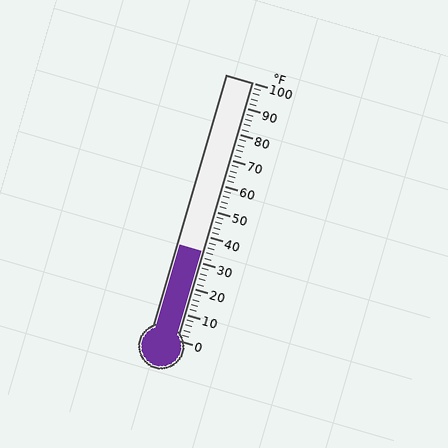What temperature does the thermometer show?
The thermometer shows approximately 34°F.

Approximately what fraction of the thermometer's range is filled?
The thermometer is filled to approximately 35% of its range.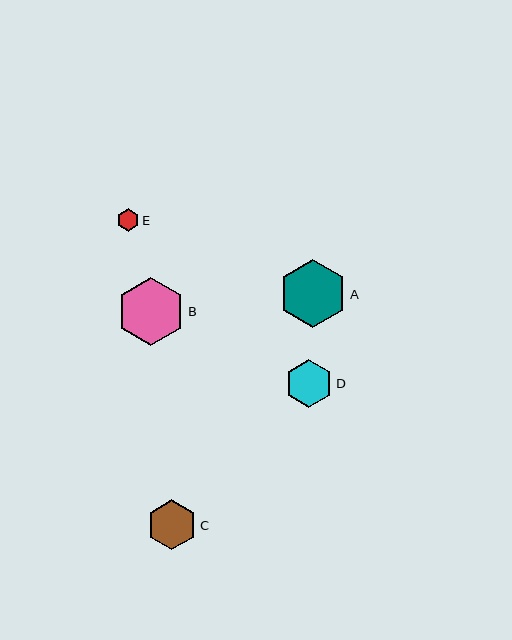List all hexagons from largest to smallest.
From largest to smallest: B, A, C, D, E.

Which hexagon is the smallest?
Hexagon E is the smallest with a size of approximately 22 pixels.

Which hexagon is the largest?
Hexagon B is the largest with a size of approximately 68 pixels.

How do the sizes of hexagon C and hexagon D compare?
Hexagon C and hexagon D are approximately the same size.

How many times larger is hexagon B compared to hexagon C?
Hexagon B is approximately 1.4 times the size of hexagon C.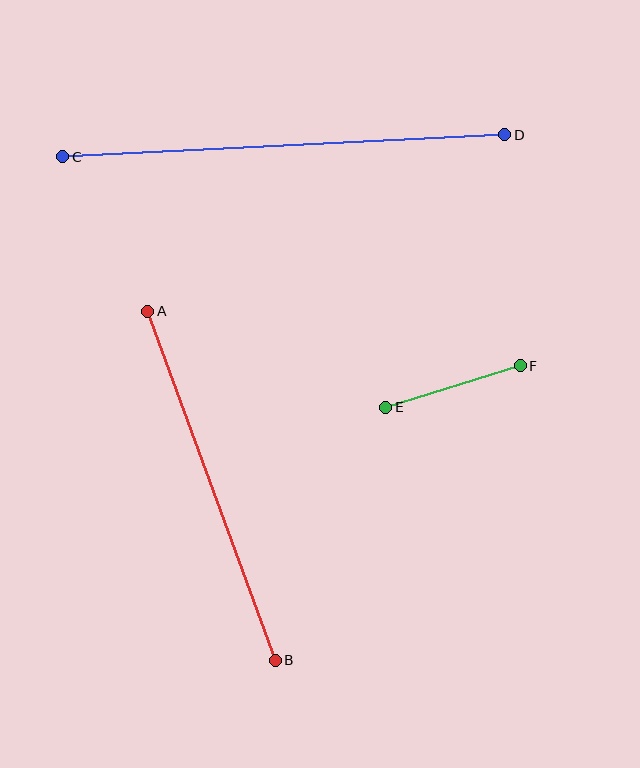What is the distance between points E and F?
The distance is approximately 140 pixels.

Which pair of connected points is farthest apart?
Points C and D are farthest apart.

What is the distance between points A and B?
The distance is approximately 371 pixels.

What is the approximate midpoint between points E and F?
The midpoint is at approximately (453, 386) pixels.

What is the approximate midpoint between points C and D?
The midpoint is at approximately (284, 146) pixels.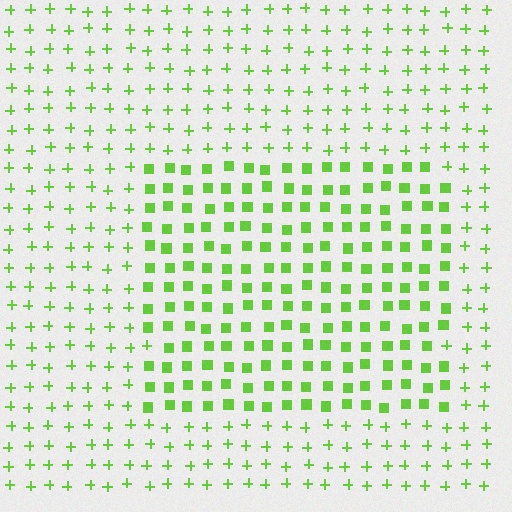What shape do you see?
I see a rectangle.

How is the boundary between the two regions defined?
The boundary is defined by a change in element shape: squares inside vs. plus signs outside. All elements share the same color and spacing.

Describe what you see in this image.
The image is filled with small lime elements arranged in a uniform grid. A rectangle-shaped region contains squares, while the surrounding area contains plus signs. The boundary is defined purely by the change in element shape.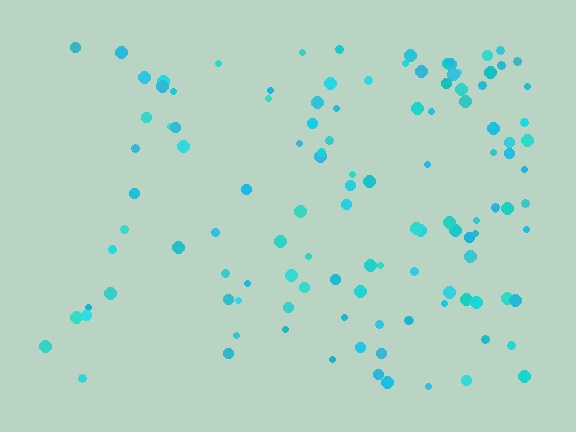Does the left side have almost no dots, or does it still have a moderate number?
Still a moderate number, just noticeably fewer than the right.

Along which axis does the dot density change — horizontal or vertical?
Horizontal.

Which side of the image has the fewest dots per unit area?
The left.